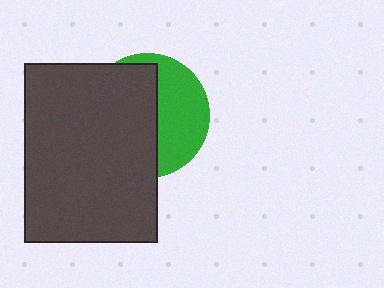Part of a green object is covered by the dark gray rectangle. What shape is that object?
It is a circle.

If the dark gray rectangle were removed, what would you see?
You would see the complete green circle.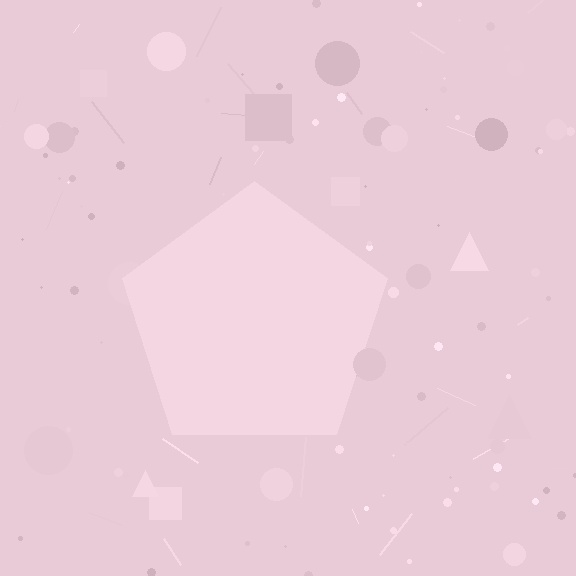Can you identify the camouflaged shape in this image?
The camouflaged shape is a pentagon.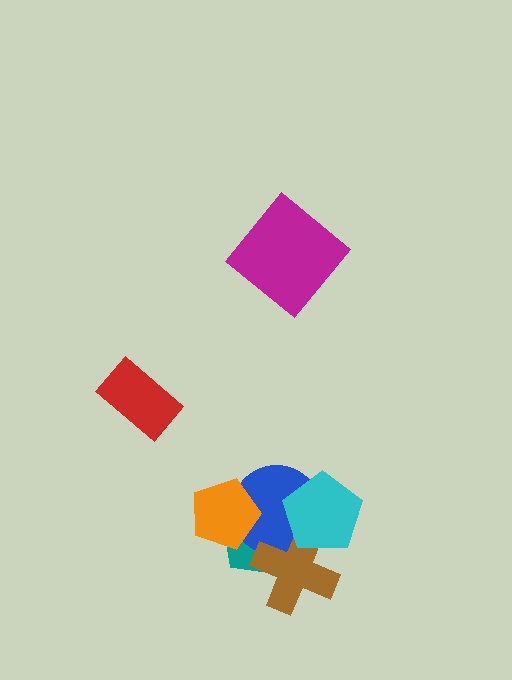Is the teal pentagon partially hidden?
Yes, it is partially covered by another shape.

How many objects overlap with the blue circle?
4 objects overlap with the blue circle.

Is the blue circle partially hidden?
Yes, it is partially covered by another shape.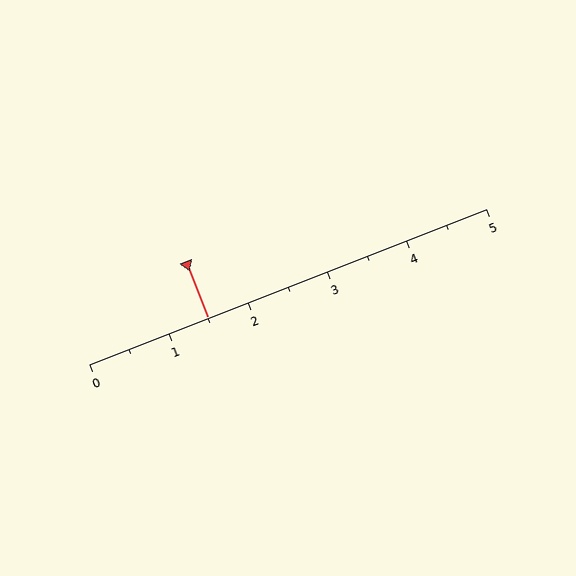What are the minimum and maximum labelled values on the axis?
The axis runs from 0 to 5.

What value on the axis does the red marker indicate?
The marker indicates approximately 1.5.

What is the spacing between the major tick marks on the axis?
The major ticks are spaced 1 apart.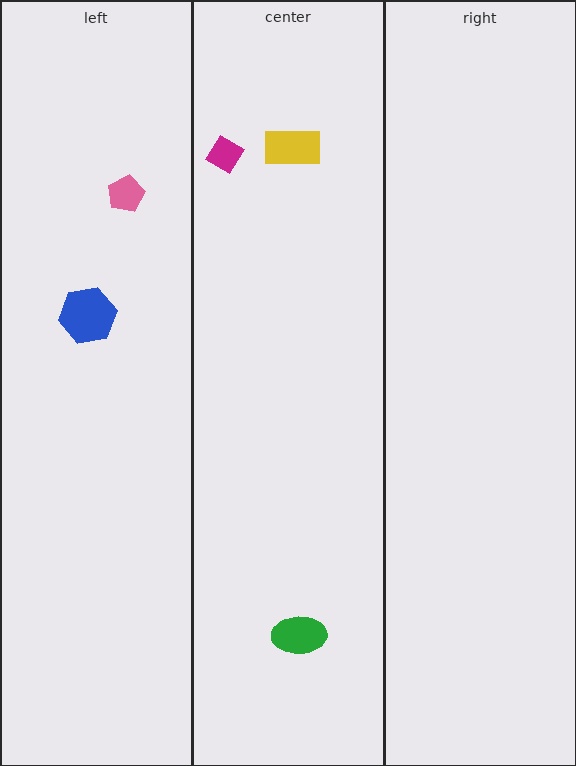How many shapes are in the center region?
3.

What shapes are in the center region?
The magenta diamond, the green ellipse, the yellow rectangle.